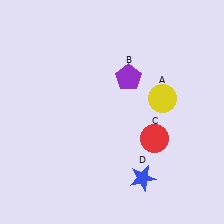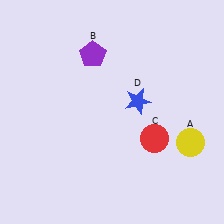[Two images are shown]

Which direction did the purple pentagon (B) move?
The purple pentagon (B) moved left.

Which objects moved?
The objects that moved are: the yellow circle (A), the purple pentagon (B), the blue star (D).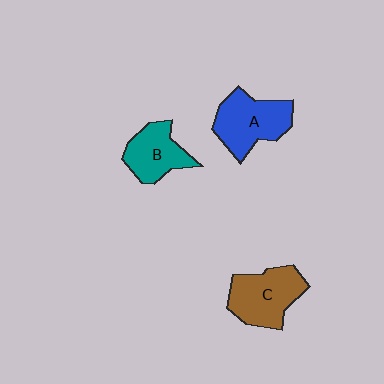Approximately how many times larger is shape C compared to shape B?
Approximately 1.3 times.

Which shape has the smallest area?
Shape B (teal).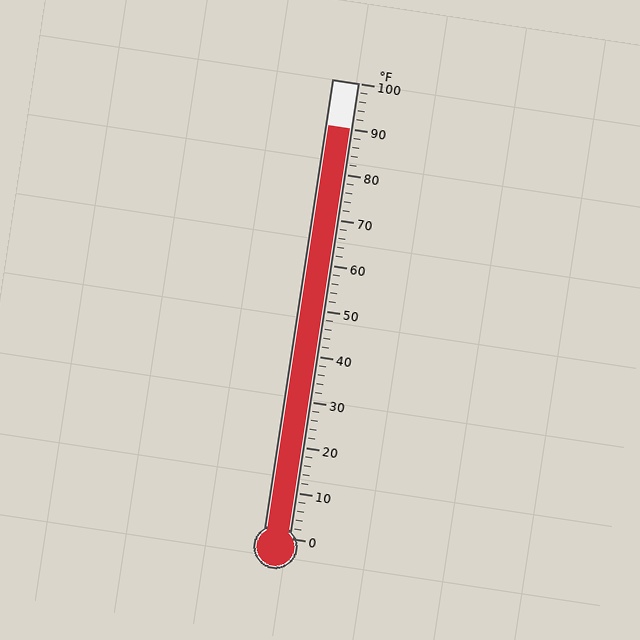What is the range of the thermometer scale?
The thermometer scale ranges from 0°F to 100°F.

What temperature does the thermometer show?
The thermometer shows approximately 90°F.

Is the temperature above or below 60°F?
The temperature is above 60°F.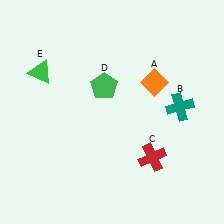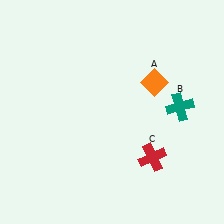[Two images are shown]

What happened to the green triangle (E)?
The green triangle (E) was removed in Image 2. It was in the top-left area of Image 1.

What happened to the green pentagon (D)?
The green pentagon (D) was removed in Image 2. It was in the top-left area of Image 1.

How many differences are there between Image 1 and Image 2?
There are 2 differences between the two images.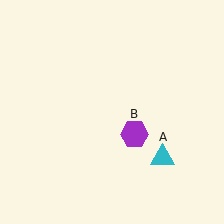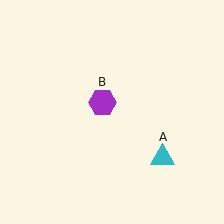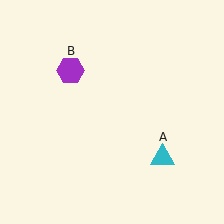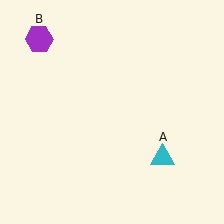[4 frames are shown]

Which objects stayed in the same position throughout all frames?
Cyan triangle (object A) remained stationary.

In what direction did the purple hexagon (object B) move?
The purple hexagon (object B) moved up and to the left.